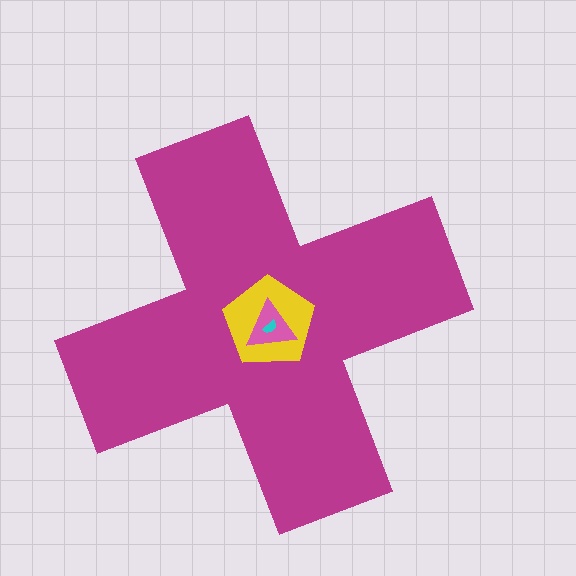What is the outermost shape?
The magenta cross.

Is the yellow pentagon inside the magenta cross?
Yes.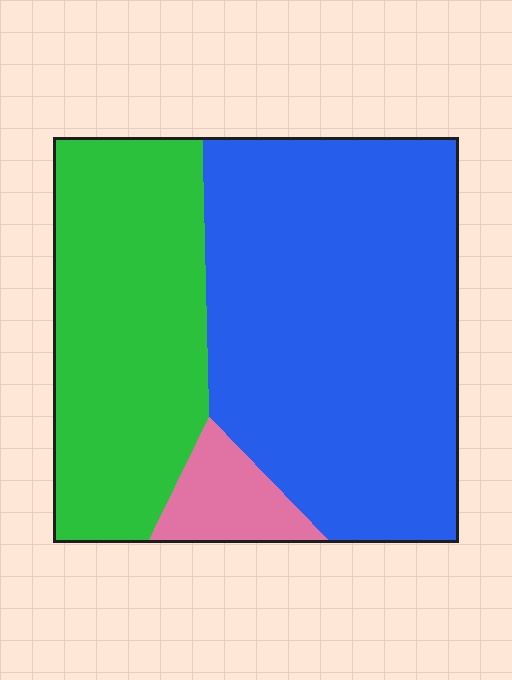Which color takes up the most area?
Blue, at roughly 55%.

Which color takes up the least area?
Pink, at roughly 5%.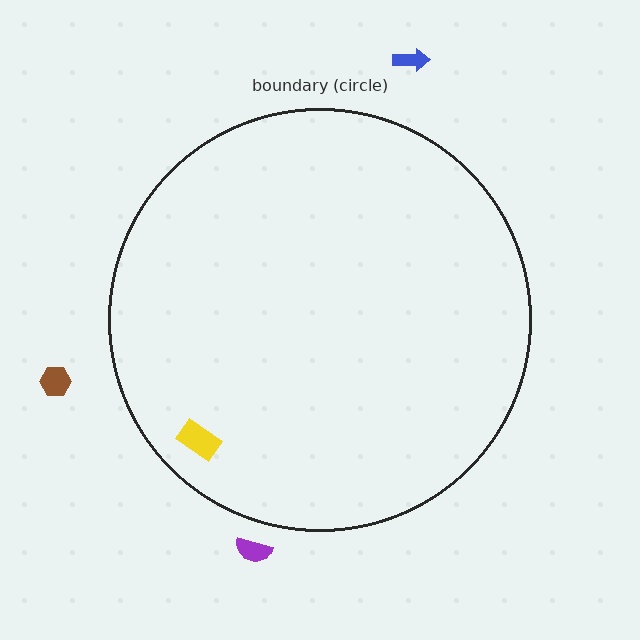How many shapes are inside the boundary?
1 inside, 3 outside.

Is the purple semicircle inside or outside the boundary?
Outside.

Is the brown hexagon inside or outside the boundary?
Outside.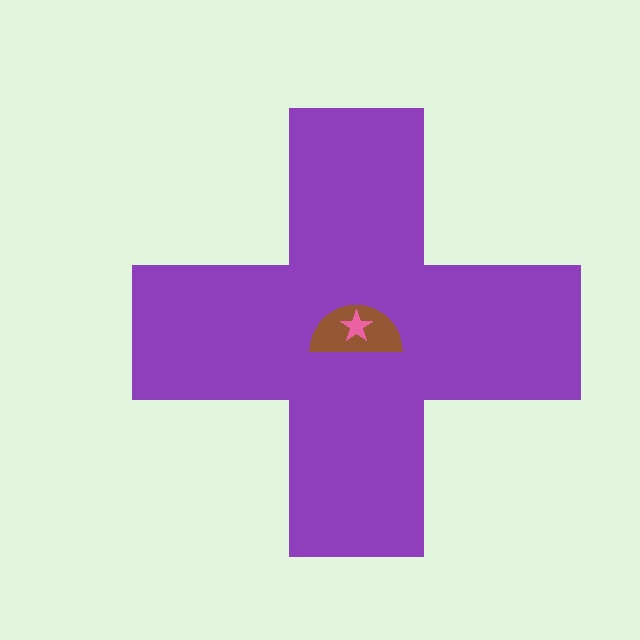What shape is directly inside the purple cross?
The brown semicircle.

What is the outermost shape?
The purple cross.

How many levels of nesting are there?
3.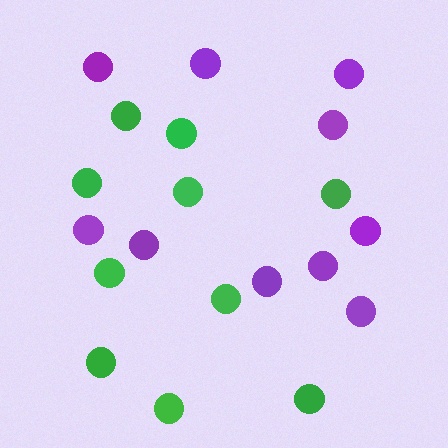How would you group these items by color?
There are 2 groups: one group of purple circles (10) and one group of green circles (10).